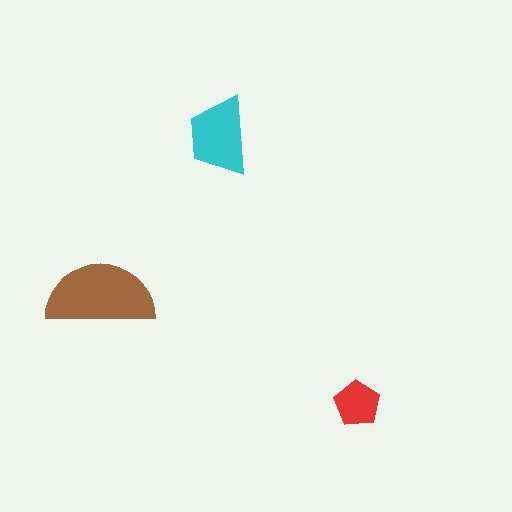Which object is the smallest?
The red pentagon.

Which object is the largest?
The brown semicircle.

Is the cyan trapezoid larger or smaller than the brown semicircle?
Smaller.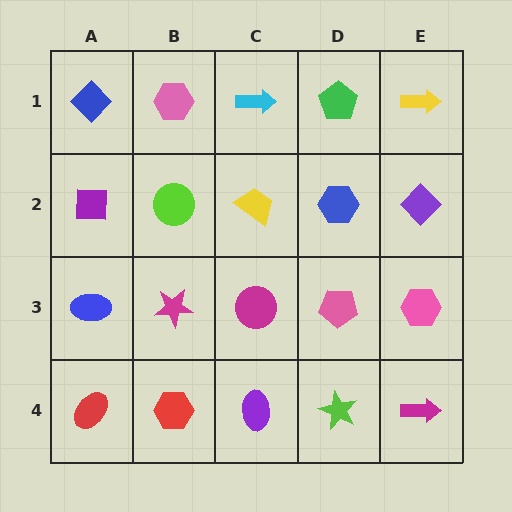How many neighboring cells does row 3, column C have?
4.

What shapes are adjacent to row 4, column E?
A pink hexagon (row 3, column E), a lime star (row 4, column D).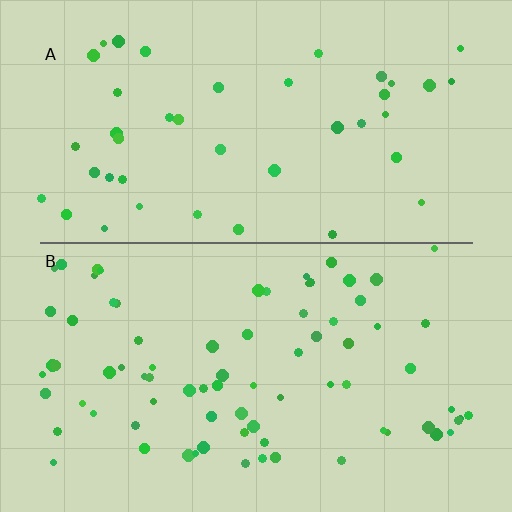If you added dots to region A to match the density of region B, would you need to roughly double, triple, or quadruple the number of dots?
Approximately double.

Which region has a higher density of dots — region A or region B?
B (the bottom).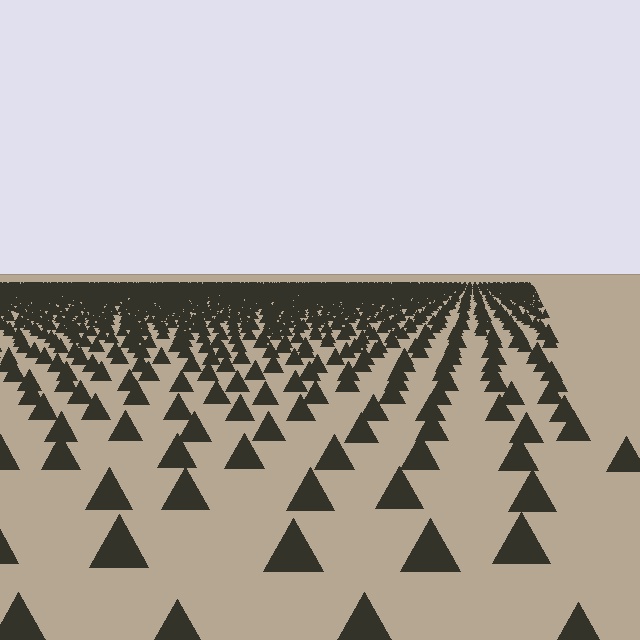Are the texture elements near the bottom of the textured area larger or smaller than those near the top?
Larger. Near the bottom, elements are closer to the viewer and appear at a bigger on-screen size.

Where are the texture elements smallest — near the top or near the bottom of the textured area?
Near the top.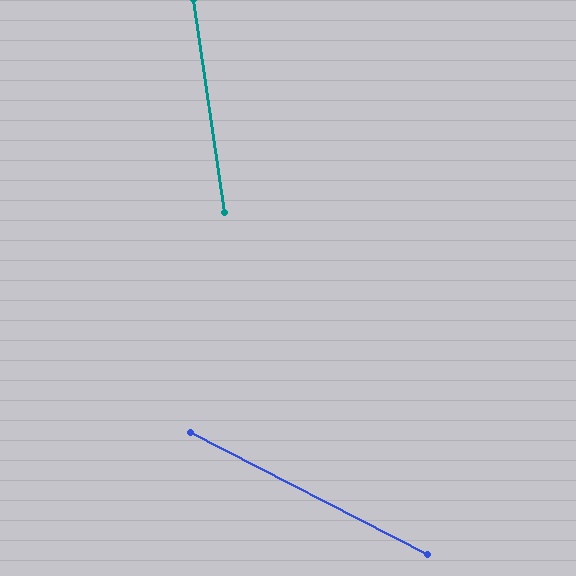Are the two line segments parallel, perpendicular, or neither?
Neither parallel nor perpendicular — they differ by about 55°.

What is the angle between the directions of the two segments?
Approximately 55 degrees.